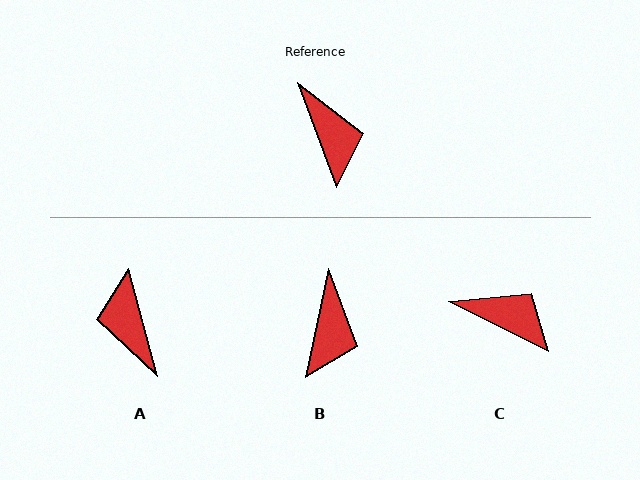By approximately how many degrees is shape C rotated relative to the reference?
Approximately 43 degrees counter-clockwise.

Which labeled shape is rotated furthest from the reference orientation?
A, about 175 degrees away.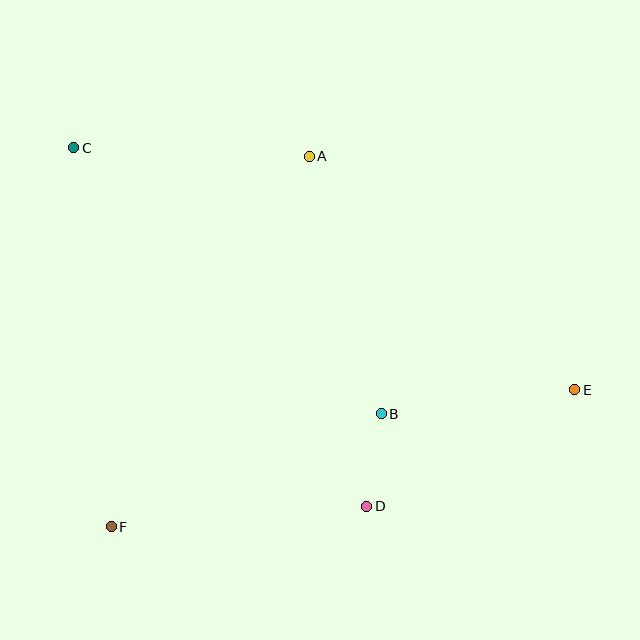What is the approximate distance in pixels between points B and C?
The distance between B and C is approximately 406 pixels.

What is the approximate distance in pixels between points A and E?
The distance between A and E is approximately 353 pixels.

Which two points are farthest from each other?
Points C and E are farthest from each other.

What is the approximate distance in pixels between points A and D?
The distance between A and D is approximately 355 pixels.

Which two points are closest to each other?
Points B and D are closest to each other.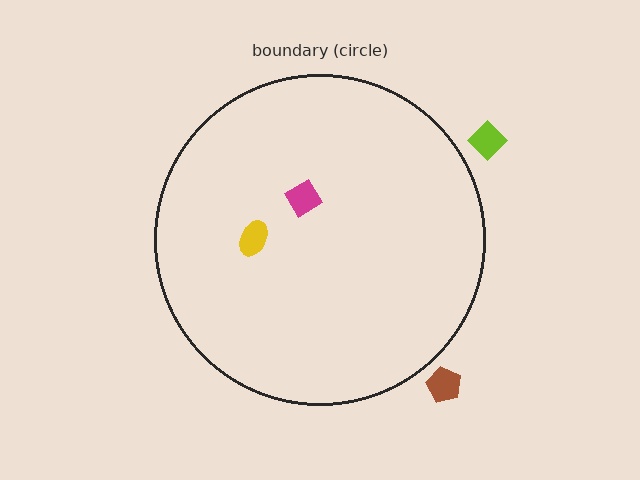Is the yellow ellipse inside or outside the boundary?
Inside.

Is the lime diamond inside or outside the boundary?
Outside.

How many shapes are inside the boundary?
2 inside, 2 outside.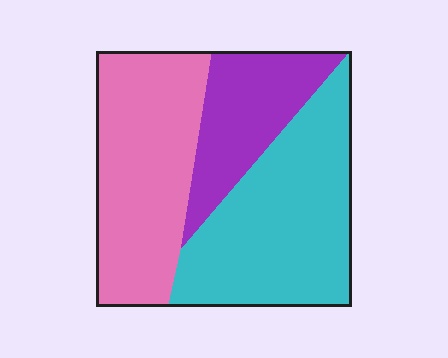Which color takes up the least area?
Purple, at roughly 20%.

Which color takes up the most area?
Cyan, at roughly 40%.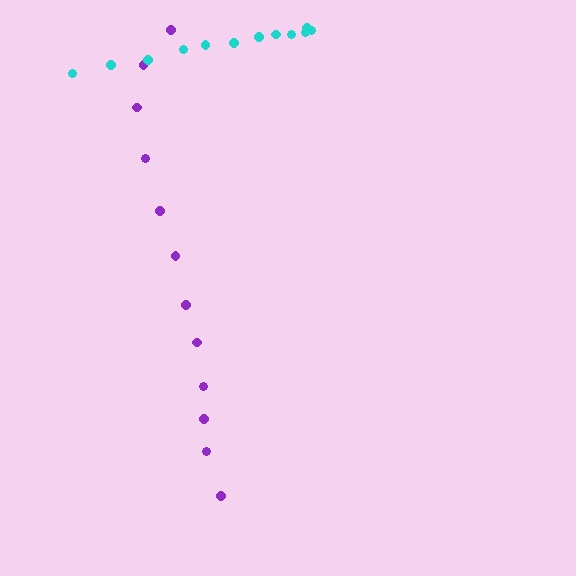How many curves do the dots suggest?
There are 2 distinct paths.